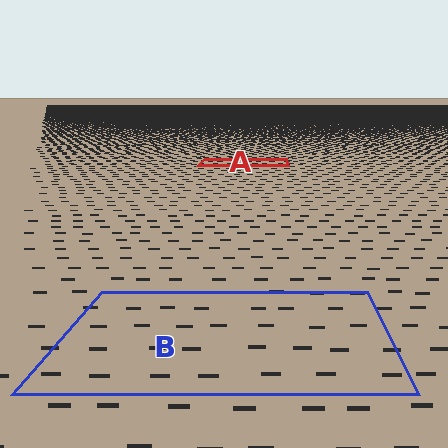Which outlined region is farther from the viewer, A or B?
Region A is farther from the viewer — the texture elements inside it appear smaller and more densely packed.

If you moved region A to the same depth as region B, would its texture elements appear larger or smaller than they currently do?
They would appear larger. At a closer depth, the same texture elements are projected at a bigger on-screen size.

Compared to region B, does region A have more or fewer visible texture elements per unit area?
Region A has more texture elements per unit area — they are packed more densely because it is farther away.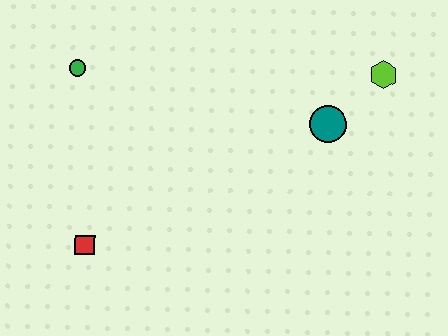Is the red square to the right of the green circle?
Yes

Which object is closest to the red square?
The green circle is closest to the red square.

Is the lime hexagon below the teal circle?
No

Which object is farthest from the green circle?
The lime hexagon is farthest from the green circle.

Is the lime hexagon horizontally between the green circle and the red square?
No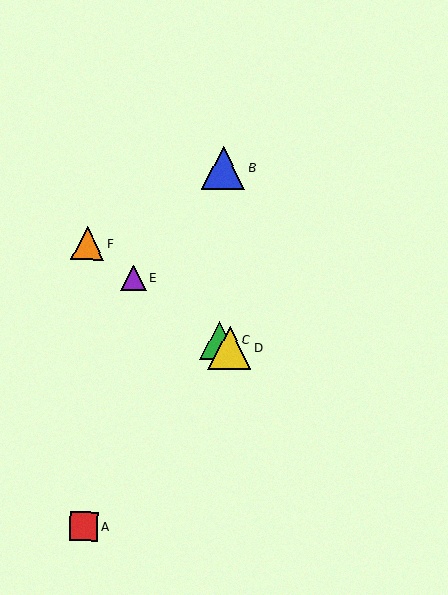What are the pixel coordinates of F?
Object F is at (88, 244).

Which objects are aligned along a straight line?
Objects C, D, E, F are aligned along a straight line.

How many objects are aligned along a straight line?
4 objects (C, D, E, F) are aligned along a straight line.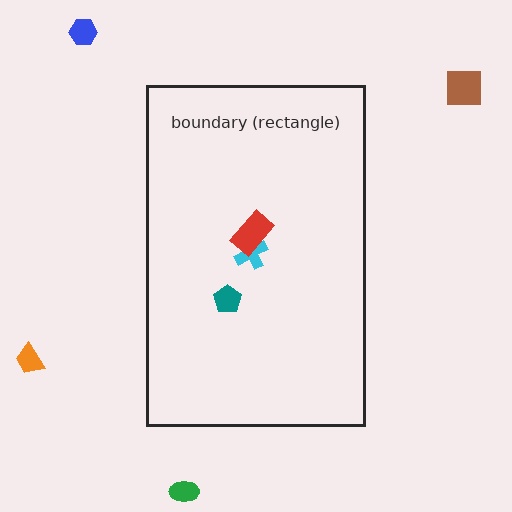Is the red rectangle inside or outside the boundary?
Inside.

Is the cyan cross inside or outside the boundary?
Inside.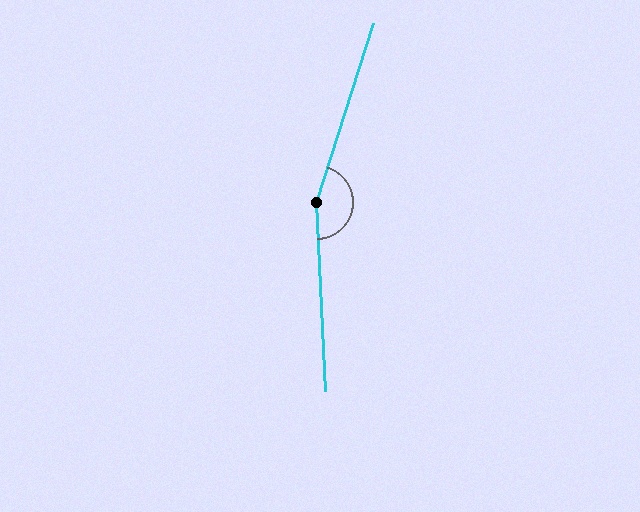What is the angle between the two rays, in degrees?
Approximately 160 degrees.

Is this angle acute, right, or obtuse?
It is obtuse.